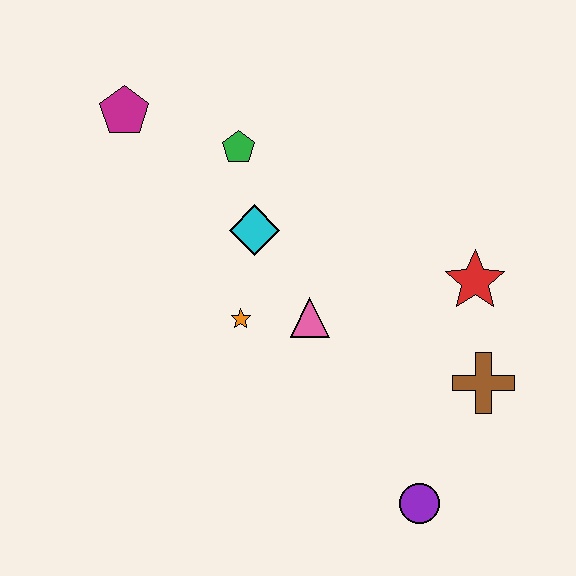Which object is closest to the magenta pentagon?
The green pentagon is closest to the magenta pentagon.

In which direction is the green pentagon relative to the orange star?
The green pentagon is above the orange star.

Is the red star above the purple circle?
Yes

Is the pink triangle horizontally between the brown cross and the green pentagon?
Yes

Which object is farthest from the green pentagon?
The purple circle is farthest from the green pentagon.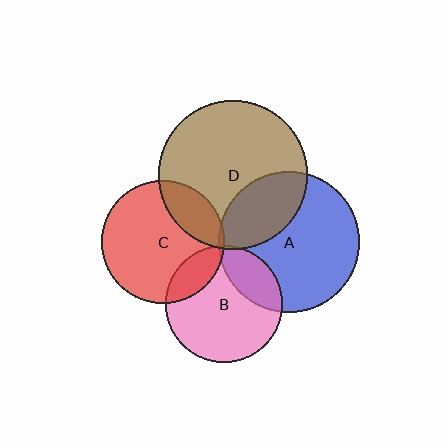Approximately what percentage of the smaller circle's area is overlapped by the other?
Approximately 20%.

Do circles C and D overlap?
Yes.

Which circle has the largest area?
Circle D (brown).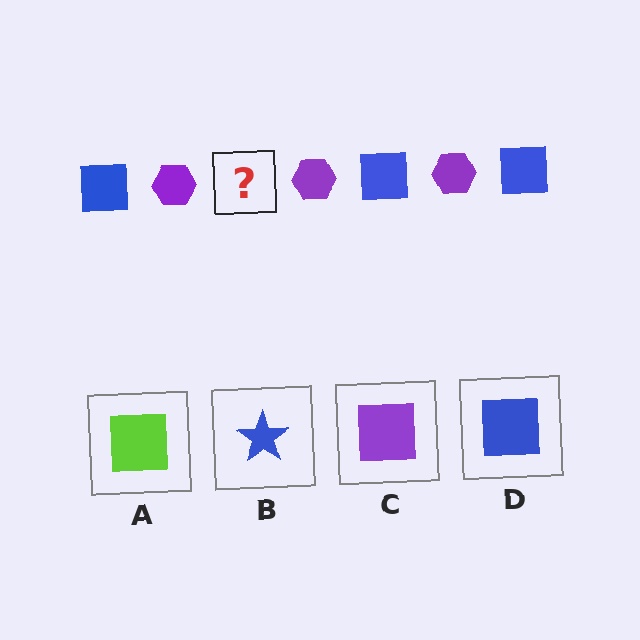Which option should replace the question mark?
Option D.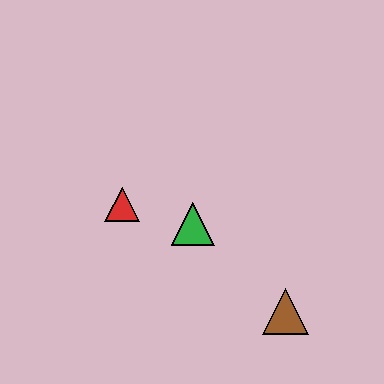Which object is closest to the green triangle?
The red triangle is closest to the green triangle.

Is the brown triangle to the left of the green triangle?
No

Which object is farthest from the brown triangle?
The red triangle is farthest from the brown triangle.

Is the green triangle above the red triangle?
No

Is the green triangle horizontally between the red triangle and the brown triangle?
Yes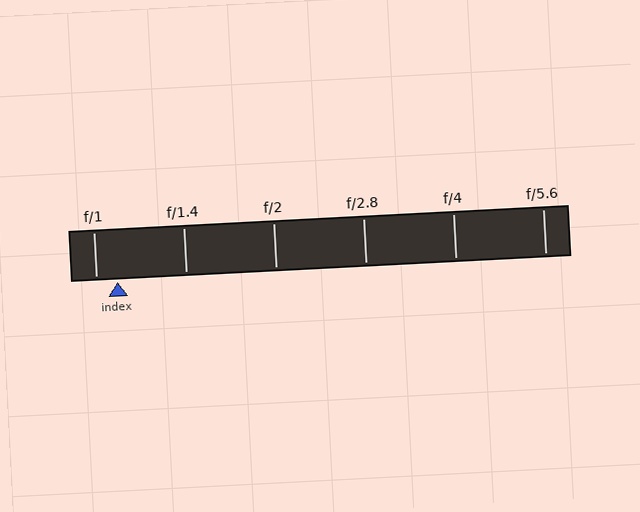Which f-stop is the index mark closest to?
The index mark is closest to f/1.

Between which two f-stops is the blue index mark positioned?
The index mark is between f/1 and f/1.4.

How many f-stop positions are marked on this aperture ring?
There are 6 f-stop positions marked.